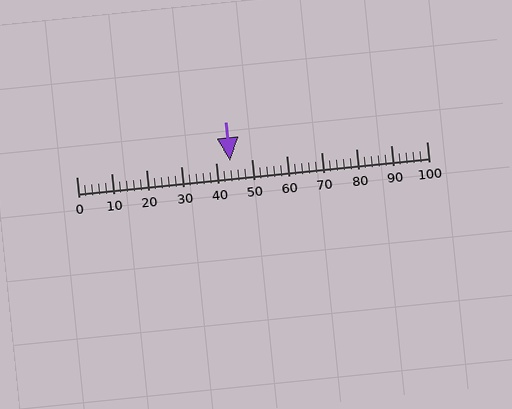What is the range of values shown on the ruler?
The ruler shows values from 0 to 100.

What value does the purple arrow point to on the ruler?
The purple arrow points to approximately 44.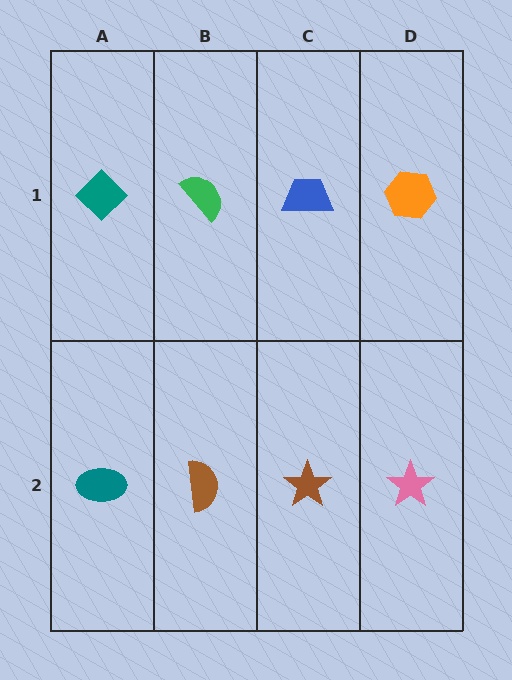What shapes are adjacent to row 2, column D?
An orange hexagon (row 1, column D), a brown star (row 2, column C).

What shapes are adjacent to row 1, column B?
A brown semicircle (row 2, column B), a teal diamond (row 1, column A), a blue trapezoid (row 1, column C).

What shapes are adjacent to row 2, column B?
A green semicircle (row 1, column B), a teal ellipse (row 2, column A), a brown star (row 2, column C).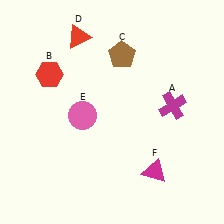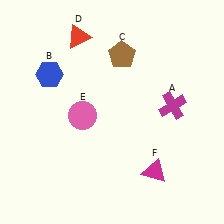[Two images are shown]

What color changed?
The hexagon (B) changed from red in Image 1 to blue in Image 2.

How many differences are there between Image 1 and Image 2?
There is 1 difference between the two images.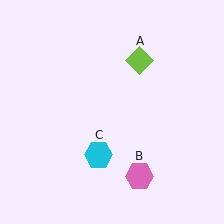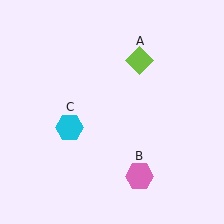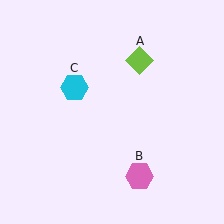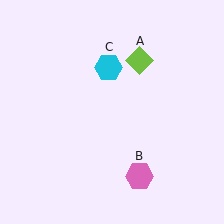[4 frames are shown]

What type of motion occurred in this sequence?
The cyan hexagon (object C) rotated clockwise around the center of the scene.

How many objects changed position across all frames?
1 object changed position: cyan hexagon (object C).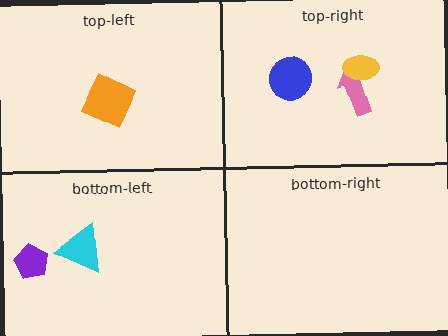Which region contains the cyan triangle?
The bottom-left region.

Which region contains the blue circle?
The top-right region.